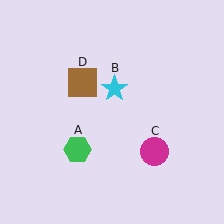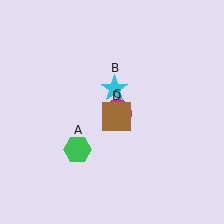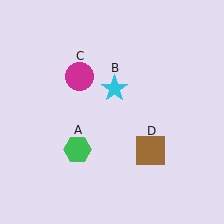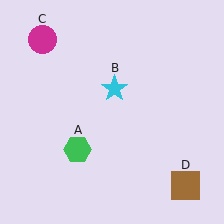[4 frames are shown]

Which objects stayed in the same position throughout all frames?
Green hexagon (object A) and cyan star (object B) remained stationary.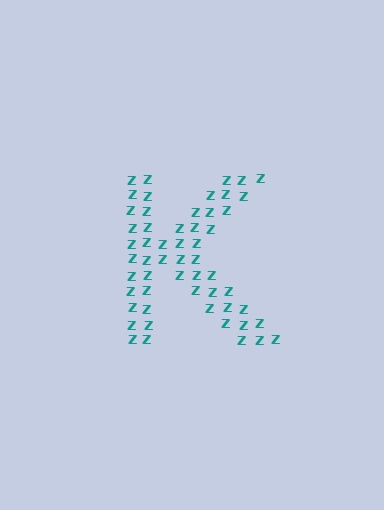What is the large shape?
The large shape is the letter K.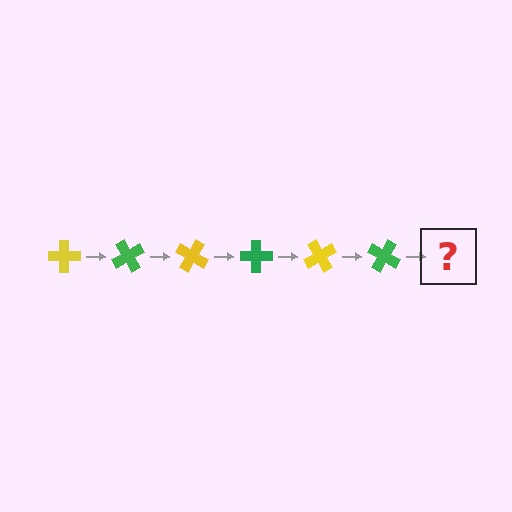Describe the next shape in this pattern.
It should be a yellow cross, rotated 360 degrees from the start.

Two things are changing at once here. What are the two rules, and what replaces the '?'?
The two rules are that it rotates 60 degrees each step and the color cycles through yellow and green. The '?' should be a yellow cross, rotated 360 degrees from the start.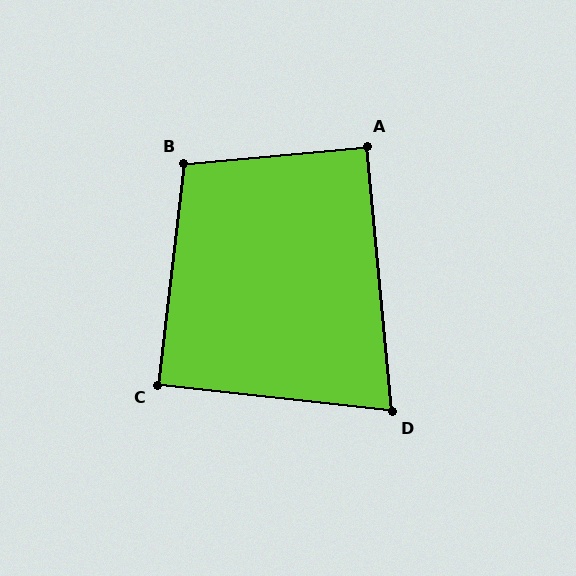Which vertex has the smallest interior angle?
D, at approximately 78 degrees.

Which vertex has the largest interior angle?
B, at approximately 102 degrees.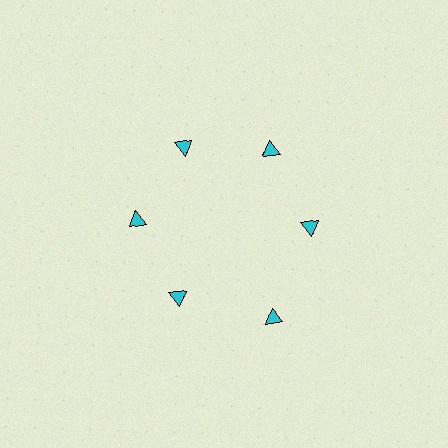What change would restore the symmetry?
The symmetry would be restored by moving it inward, back onto the ring so that all 6 triangles sit at equal angles and equal distance from the center.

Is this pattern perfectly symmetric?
No. The 6 cyan triangles are arranged in a ring, but one element near the 5 o'clock position is pushed outward from the center, breaking the 6-fold rotational symmetry.